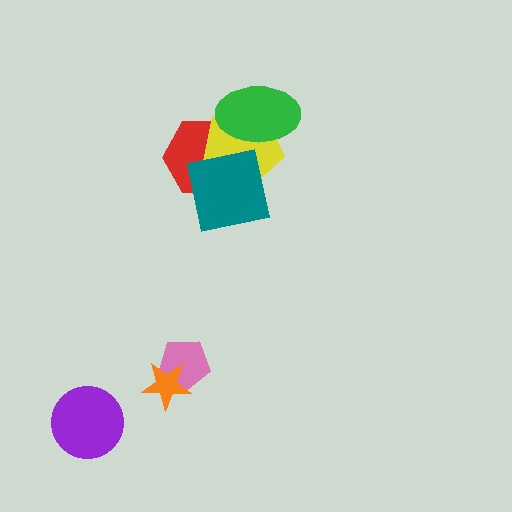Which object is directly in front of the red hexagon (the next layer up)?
The yellow pentagon is directly in front of the red hexagon.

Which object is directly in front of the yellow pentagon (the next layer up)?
The teal square is directly in front of the yellow pentagon.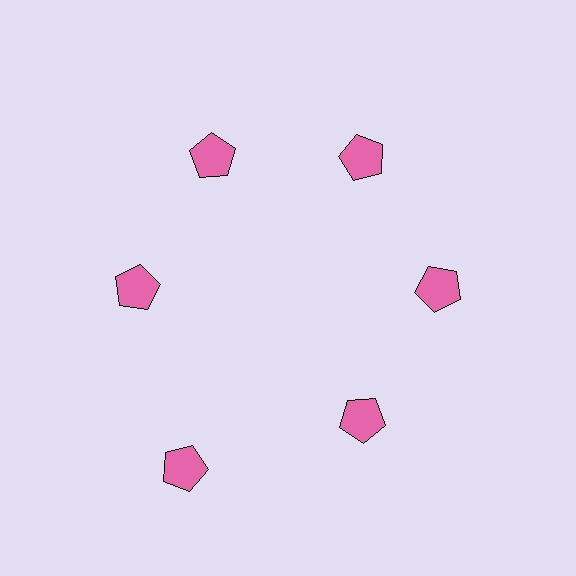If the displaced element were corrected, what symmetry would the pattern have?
It would have 6-fold rotational symmetry — the pattern would map onto itself every 60 degrees.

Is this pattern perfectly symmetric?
No. The 6 pink pentagons are arranged in a ring, but one element near the 7 o'clock position is pushed outward from the center, breaking the 6-fold rotational symmetry.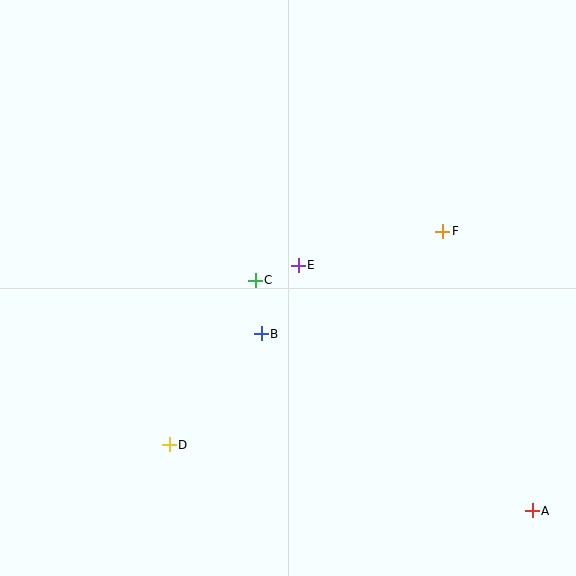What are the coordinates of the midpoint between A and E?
The midpoint between A and E is at (415, 388).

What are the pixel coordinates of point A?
Point A is at (532, 511).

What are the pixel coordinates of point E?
Point E is at (298, 265).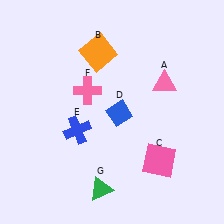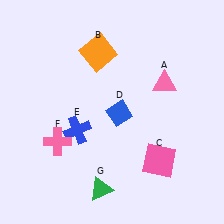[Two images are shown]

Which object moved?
The pink cross (F) moved down.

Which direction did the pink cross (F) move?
The pink cross (F) moved down.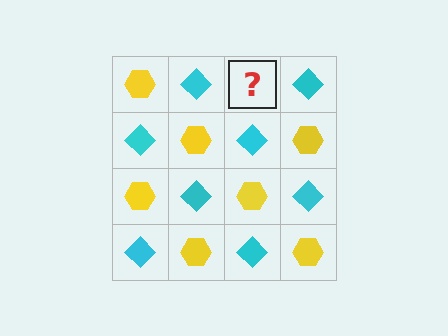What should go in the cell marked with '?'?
The missing cell should contain a yellow hexagon.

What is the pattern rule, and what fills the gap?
The rule is that it alternates yellow hexagon and cyan diamond in a checkerboard pattern. The gap should be filled with a yellow hexagon.